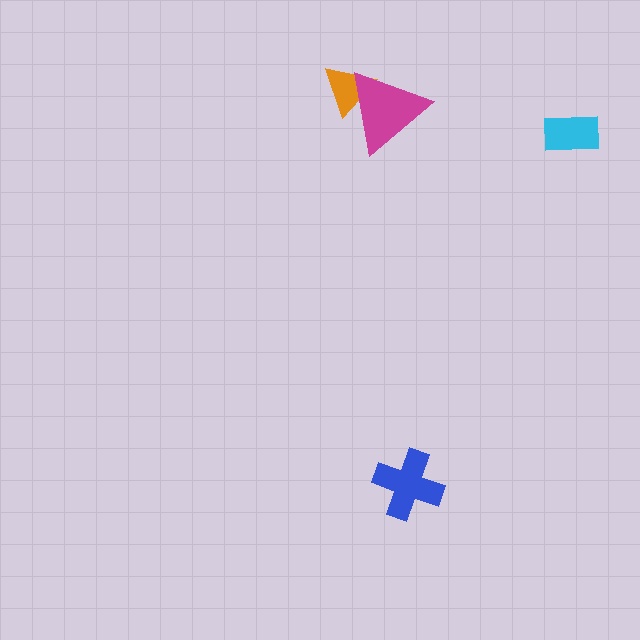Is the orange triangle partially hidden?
Yes, it is partially covered by another shape.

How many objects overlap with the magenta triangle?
1 object overlaps with the magenta triangle.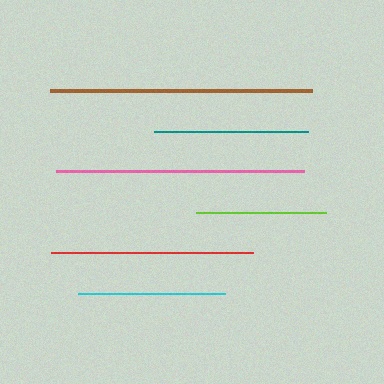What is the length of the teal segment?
The teal segment is approximately 154 pixels long.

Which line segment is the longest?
The brown line is the longest at approximately 262 pixels.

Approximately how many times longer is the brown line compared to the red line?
The brown line is approximately 1.3 times the length of the red line.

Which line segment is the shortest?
The lime line is the shortest at approximately 130 pixels.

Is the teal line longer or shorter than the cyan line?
The teal line is longer than the cyan line.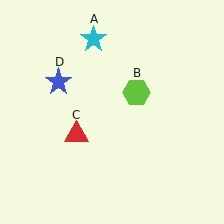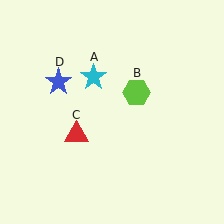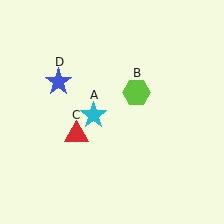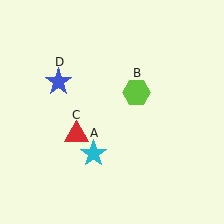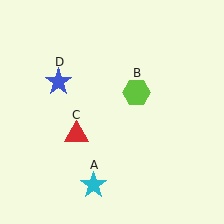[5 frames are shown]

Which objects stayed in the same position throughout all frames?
Lime hexagon (object B) and red triangle (object C) and blue star (object D) remained stationary.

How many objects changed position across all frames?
1 object changed position: cyan star (object A).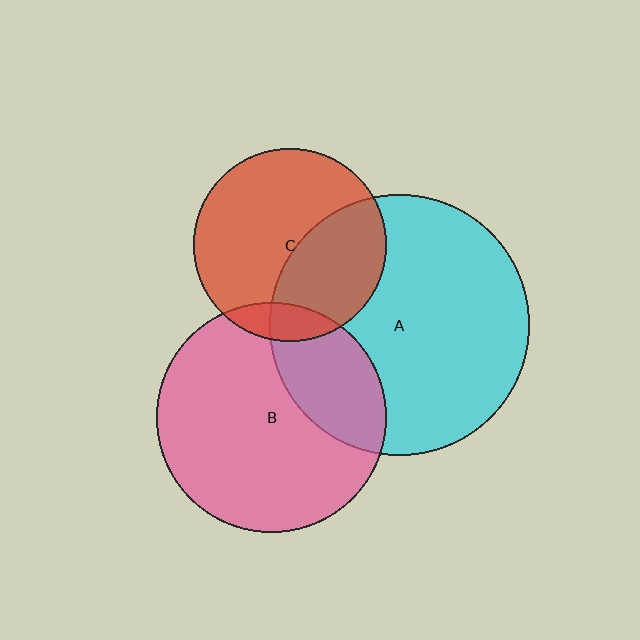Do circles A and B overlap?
Yes.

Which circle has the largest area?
Circle A (cyan).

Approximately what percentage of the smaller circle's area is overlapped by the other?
Approximately 30%.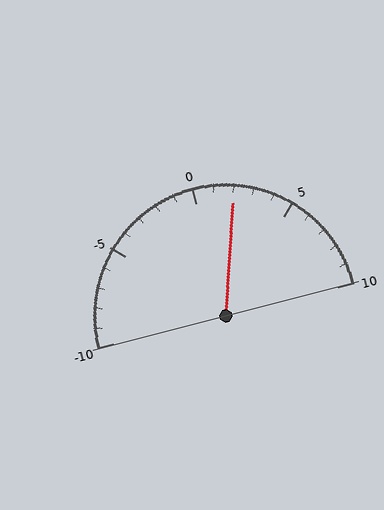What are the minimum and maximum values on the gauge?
The gauge ranges from -10 to 10.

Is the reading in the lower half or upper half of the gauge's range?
The reading is in the upper half of the range (-10 to 10).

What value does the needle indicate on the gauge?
The needle indicates approximately 2.